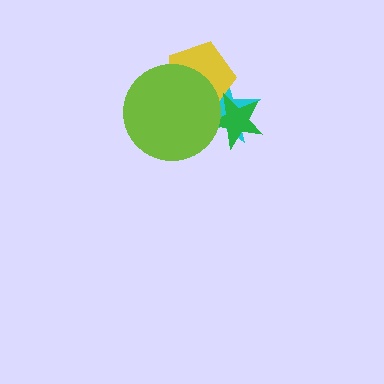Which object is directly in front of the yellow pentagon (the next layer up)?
The green star is directly in front of the yellow pentagon.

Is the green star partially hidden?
Yes, it is partially covered by another shape.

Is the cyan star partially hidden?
Yes, it is partially covered by another shape.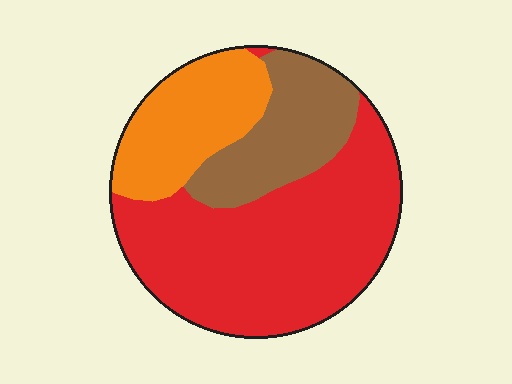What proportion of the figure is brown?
Brown takes up about one fifth (1/5) of the figure.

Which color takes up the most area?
Red, at roughly 55%.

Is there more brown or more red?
Red.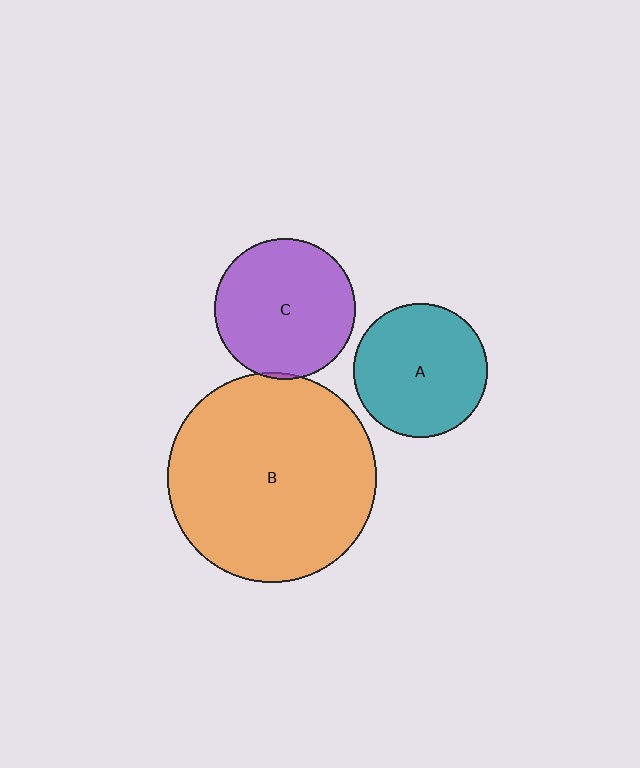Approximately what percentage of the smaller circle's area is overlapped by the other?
Approximately 5%.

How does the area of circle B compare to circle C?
Approximately 2.2 times.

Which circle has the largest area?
Circle B (orange).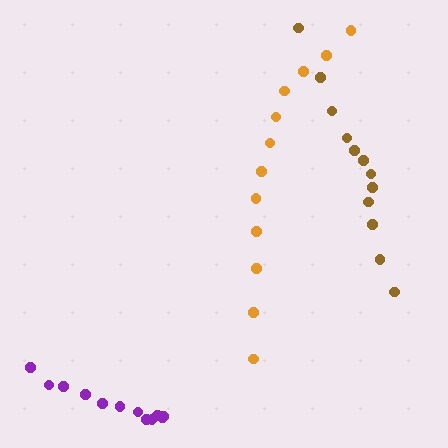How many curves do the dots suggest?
There are 3 distinct paths.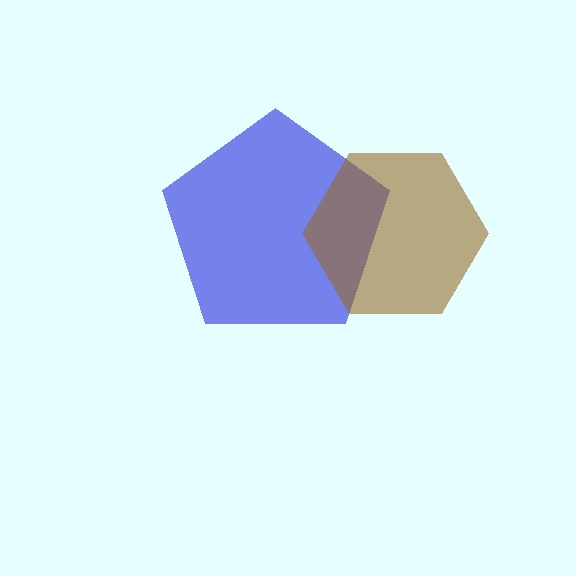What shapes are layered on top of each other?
The layered shapes are: a blue pentagon, a brown hexagon.